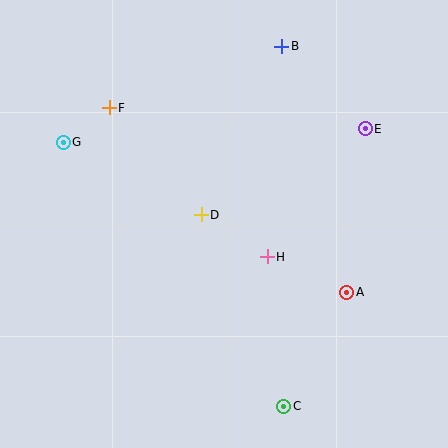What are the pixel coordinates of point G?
Point G is at (63, 142).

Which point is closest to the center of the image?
Point D at (201, 215) is closest to the center.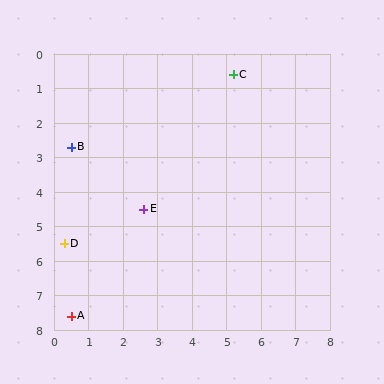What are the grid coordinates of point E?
Point E is at approximately (2.6, 4.5).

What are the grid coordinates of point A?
Point A is at approximately (0.5, 7.6).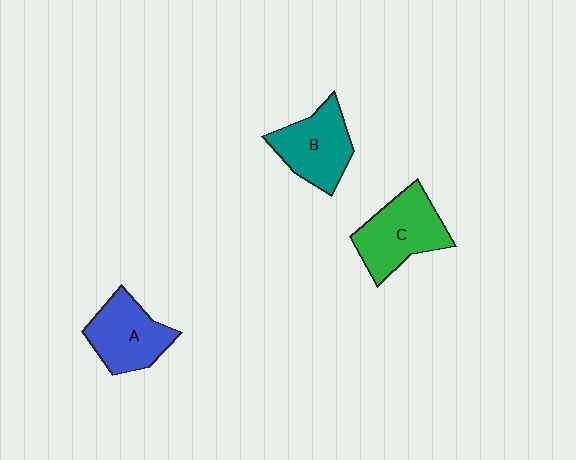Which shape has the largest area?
Shape C (green).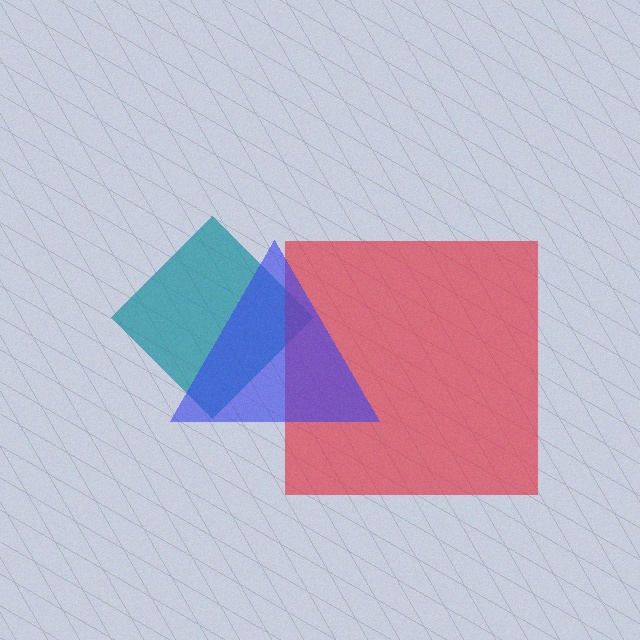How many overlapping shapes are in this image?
There are 3 overlapping shapes in the image.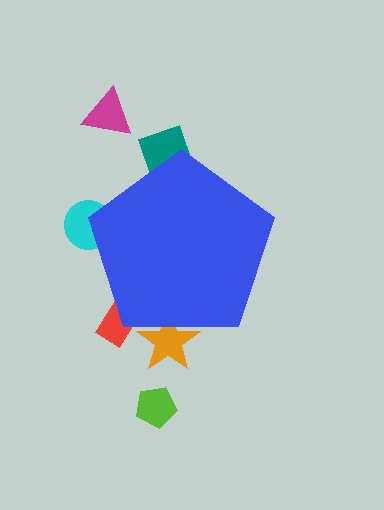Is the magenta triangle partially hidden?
No, the magenta triangle is fully visible.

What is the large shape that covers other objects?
A blue pentagon.